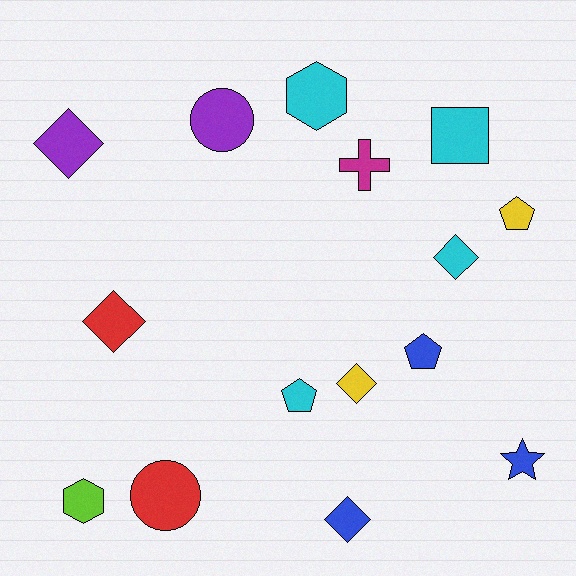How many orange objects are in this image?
There are no orange objects.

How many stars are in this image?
There is 1 star.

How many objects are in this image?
There are 15 objects.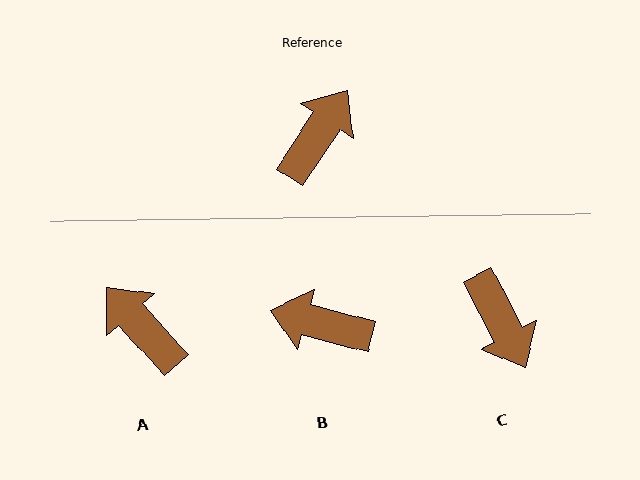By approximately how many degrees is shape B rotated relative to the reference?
Approximately 108 degrees counter-clockwise.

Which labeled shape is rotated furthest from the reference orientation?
C, about 119 degrees away.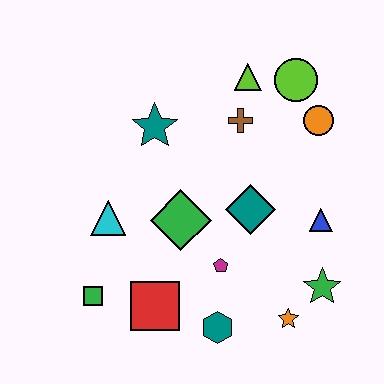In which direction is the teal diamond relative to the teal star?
The teal diamond is to the right of the teal star.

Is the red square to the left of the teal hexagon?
Yes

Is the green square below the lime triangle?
Yes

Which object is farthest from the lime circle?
The green square is farthest from the lime circle.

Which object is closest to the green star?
The orange star is closest to the green star.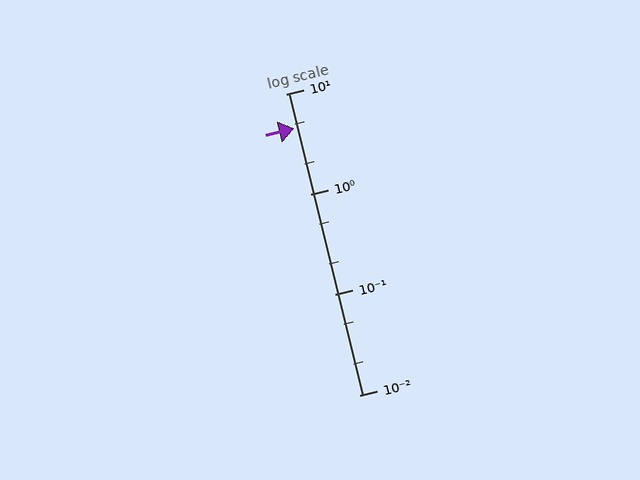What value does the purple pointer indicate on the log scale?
The pointer indicates approximately 4.5.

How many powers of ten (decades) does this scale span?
The scale spans 3 decades, from 0.01 to 10.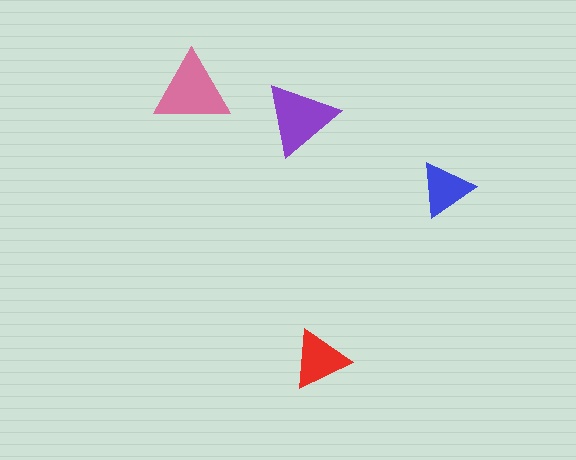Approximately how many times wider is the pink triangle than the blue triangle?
About 1.5 times wider.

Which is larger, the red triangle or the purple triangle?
The purple one.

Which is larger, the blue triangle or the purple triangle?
The purple one.